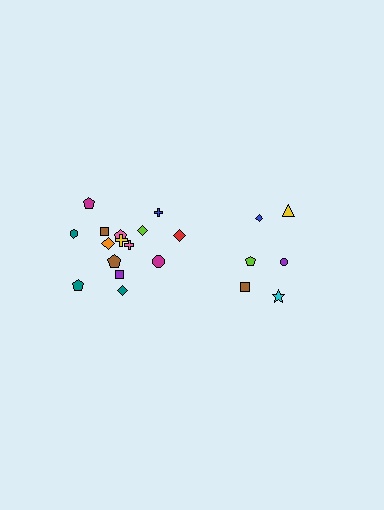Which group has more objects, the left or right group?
The left group.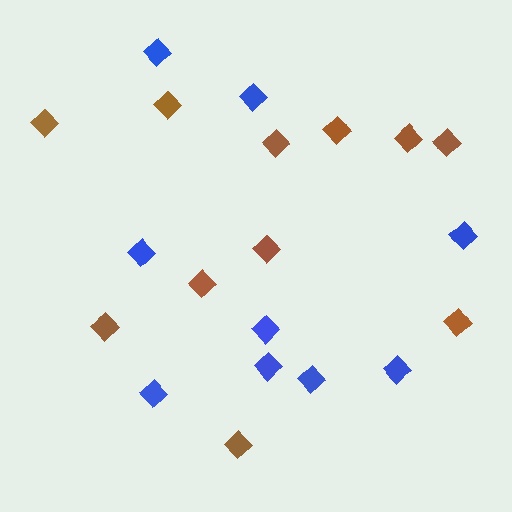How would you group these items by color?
There are 2 groups: one group of blue diamonds (9) and one group of brown diamonds (11).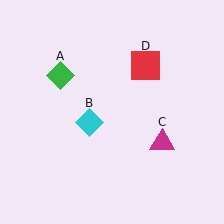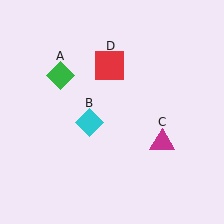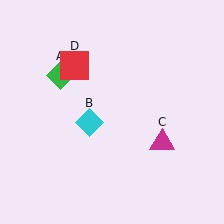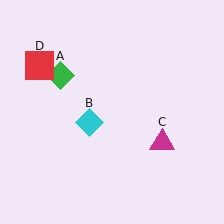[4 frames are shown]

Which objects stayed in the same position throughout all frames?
Green diamond (object A) and cyan diamond (object B) and magenta triangle (object C) remained stationary.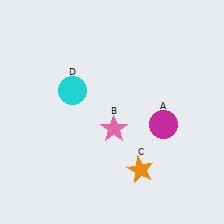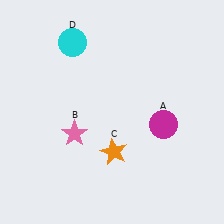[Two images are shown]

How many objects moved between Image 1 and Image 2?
3 objects moved between the two images.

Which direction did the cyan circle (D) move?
The cyan circle (D) moved up.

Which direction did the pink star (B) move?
The pink star (B) moved left.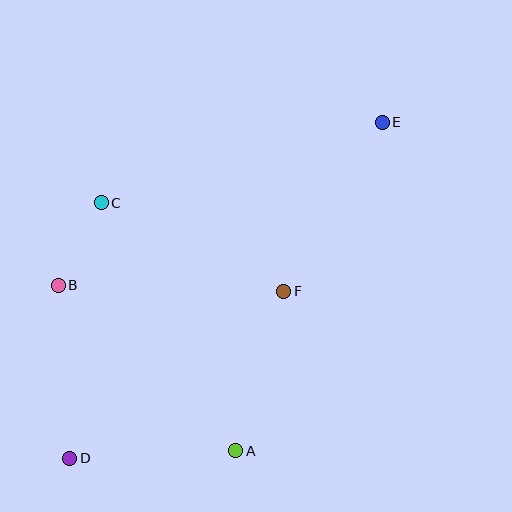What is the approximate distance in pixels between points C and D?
The distance between C and D is approximately 257 pixels.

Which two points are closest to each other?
Points B and C are closest to each other.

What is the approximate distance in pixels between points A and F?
The distance between A and F is approximately 167 pixels.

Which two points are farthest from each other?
Points D and E are farthest from each other.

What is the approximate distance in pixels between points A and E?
The distance between A and E is approximately 360 pixels.